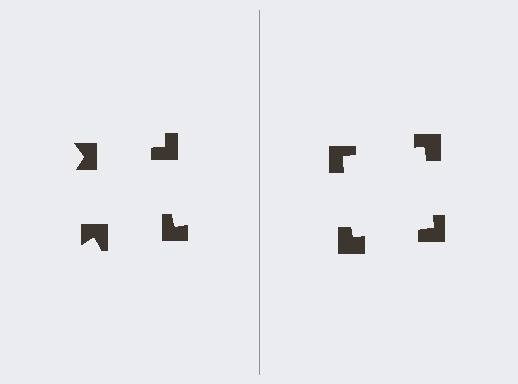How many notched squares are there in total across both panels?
8 — 4 on each side.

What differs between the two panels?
The notched squares are positioned identically on both sides; only the wedge orientations differ. On the right they align to a square; on the left they are misaligned.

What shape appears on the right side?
An illusory square.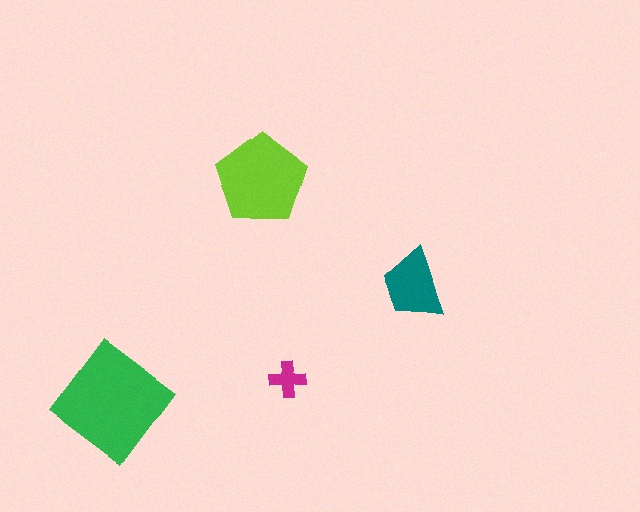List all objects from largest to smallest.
The green diamond, the lime pentagon, the teal trapezoid, the magenta cross.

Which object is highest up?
The lime pentagon is topmost.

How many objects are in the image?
There are 4 objects in the image.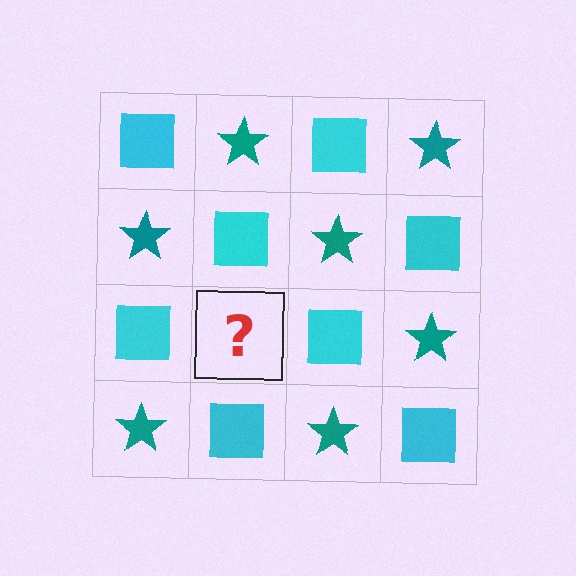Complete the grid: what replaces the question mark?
The question mark should be replaced with a teal star.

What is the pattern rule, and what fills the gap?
The rule is that it alternates cyan square and teal star in a checkerboard pattern. The gap should be filled with a teal star.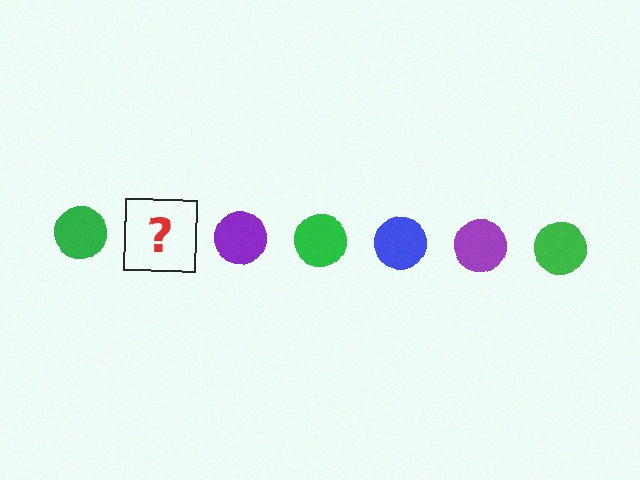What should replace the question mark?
The question mark should be replaced with a blue circle.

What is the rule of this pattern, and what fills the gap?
The rule is that the pattern cycles through green, blue, purple circles. The gap should be filled with a blue circle.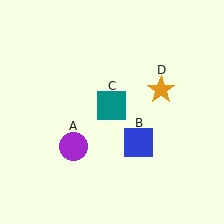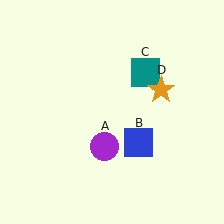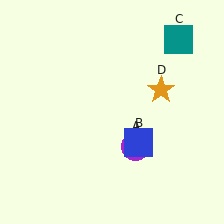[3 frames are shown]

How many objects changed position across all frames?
2 objects changed position: purple circle (object A), teal square (object C).